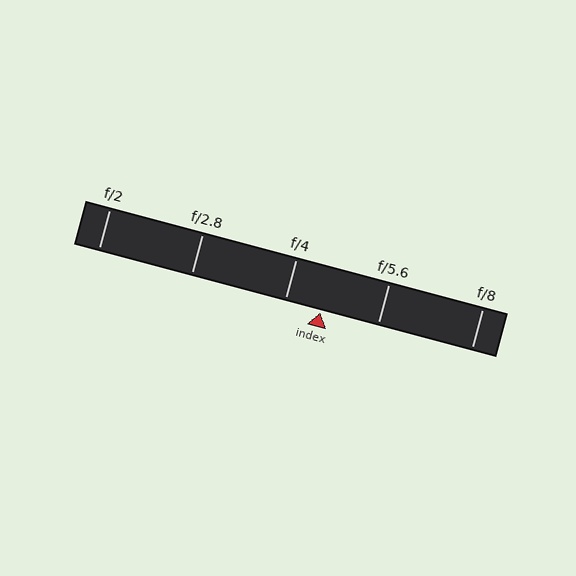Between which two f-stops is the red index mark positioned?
The index mark is between f/4 and f/5.6.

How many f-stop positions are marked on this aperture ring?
There are 5 f-stop positions marked.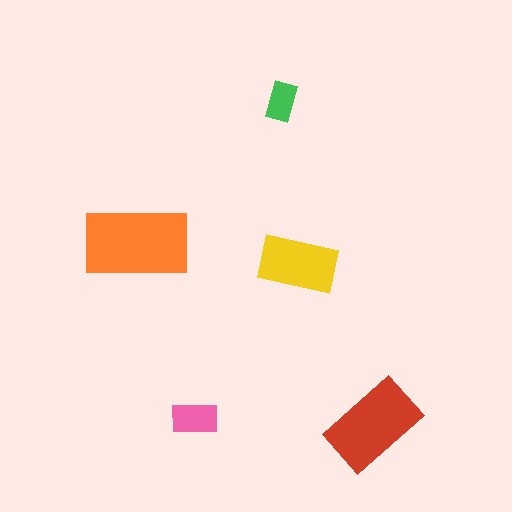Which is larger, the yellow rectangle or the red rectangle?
The red one.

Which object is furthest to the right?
The red rectangle is rightmost.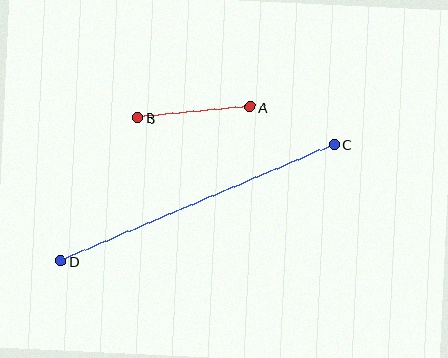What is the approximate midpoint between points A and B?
The midpoint is at approximately (194, 112) pixels.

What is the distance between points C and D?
The distance is approximately 297 pixels.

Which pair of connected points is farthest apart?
Points C and D are farthest apart.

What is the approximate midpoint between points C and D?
The midpoint is at approximately (197, 203) pixels.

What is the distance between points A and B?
The distance is approximately 113 pixels.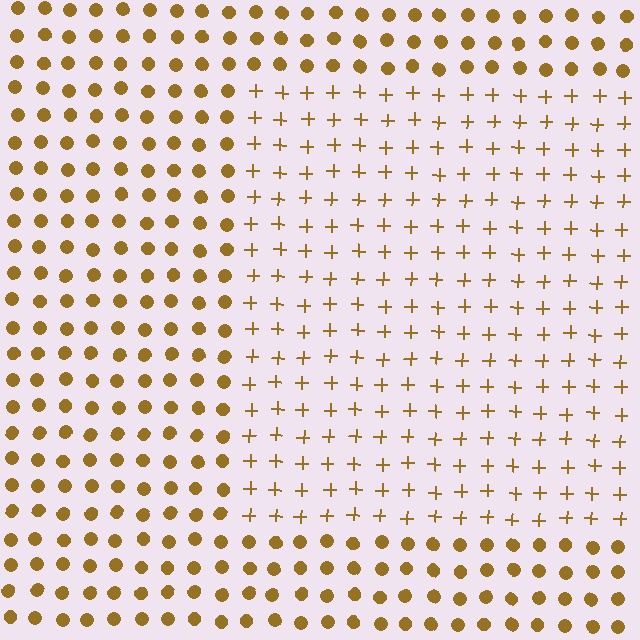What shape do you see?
I see a rectangle.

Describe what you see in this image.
The image is filled with small brown elements arranged in a uniform grid. A rectangle-shaped region contains plus signs, while the surrounding area contains circles. The boundary is defined purely by the change in element shape.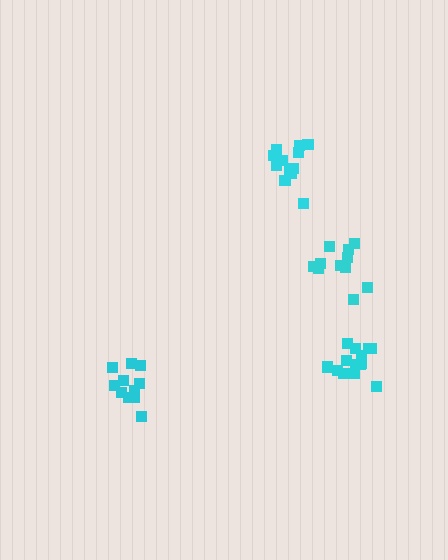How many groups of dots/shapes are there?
There are 4 groups.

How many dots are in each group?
Group 1: 11 dots, Group 2: 12 dots, Group 3: 11 dots, Group 4: 14 dots (48 total).